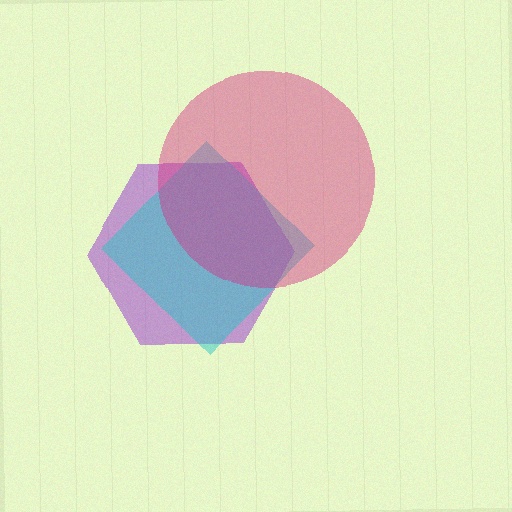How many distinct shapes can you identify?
There are 3 distinct shapes: a purple hexagon, a cyan diamond, a magenta circle.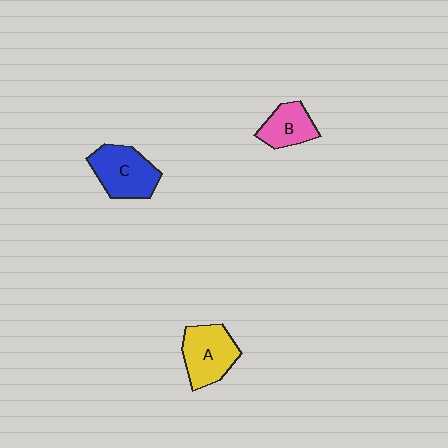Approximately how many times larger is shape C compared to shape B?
Approximately 1.5 times.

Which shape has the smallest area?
Shape B (pink).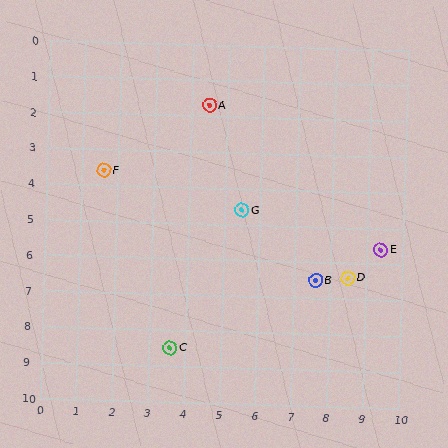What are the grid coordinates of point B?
Point B is at approximately (7.6, 6.5).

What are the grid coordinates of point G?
Point G is at approximately (5.5, 4.6).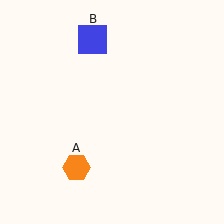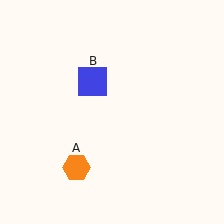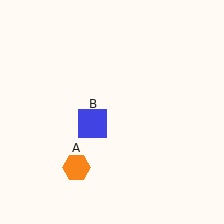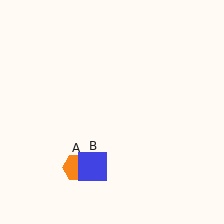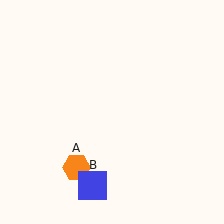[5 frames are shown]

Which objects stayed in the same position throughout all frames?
Orange hexagon (object A) remained stationary.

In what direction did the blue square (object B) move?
The blue square (object B) moved down.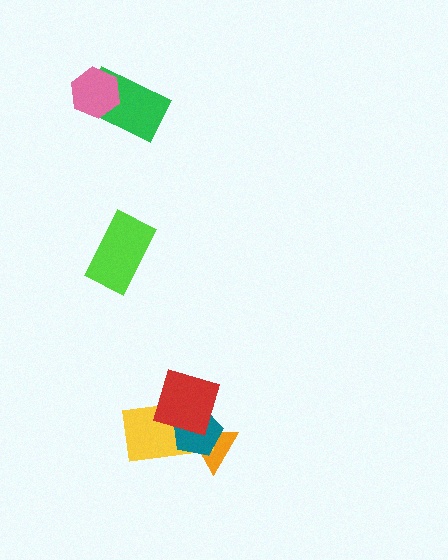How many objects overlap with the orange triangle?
2 objects overlap with the orange triangle.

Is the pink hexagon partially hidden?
No, no other shape covers it.